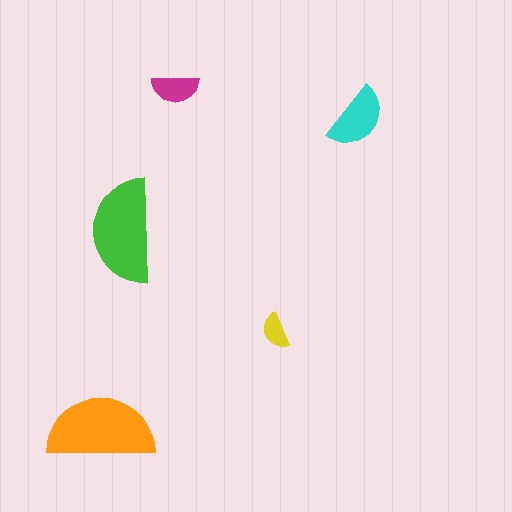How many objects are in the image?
There are 5 objects in the image.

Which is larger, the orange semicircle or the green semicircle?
The orange one.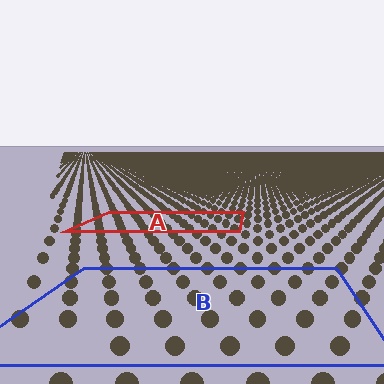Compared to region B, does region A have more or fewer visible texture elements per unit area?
Region A has more texture elements per unit area — they are packed more densely because it is farther away.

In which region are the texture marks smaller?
The texture marks are smaller in region A, because it is farther away.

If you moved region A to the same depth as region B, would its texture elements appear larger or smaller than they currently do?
They would appear larger. At a closer depth, the same texture elements are projected at a bigger on-screen size.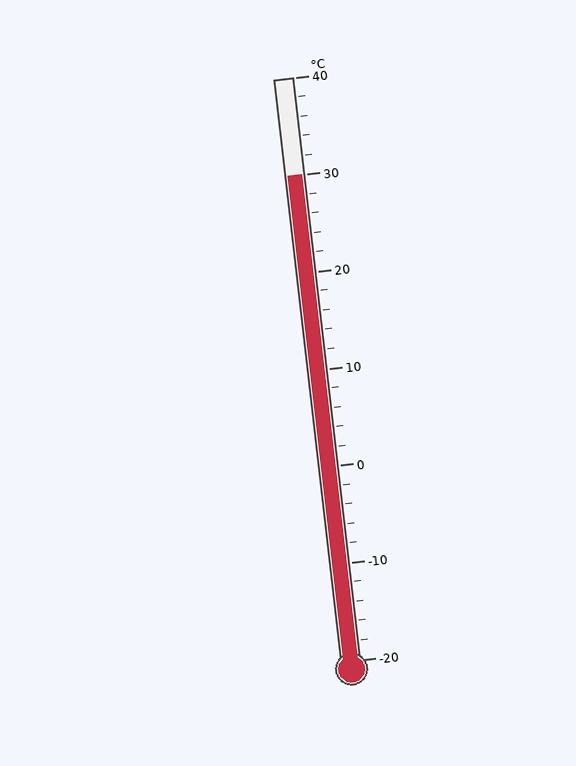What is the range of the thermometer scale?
The thermometer scale ranges from -20°C to 40°C.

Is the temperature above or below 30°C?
The temperature is at 30°C.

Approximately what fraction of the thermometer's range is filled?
The thermometer is filled to approximately 85% of its range.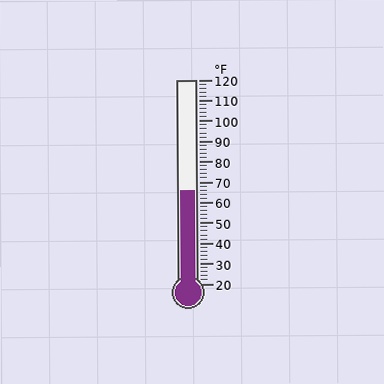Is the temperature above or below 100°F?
The temperature is below 100°F.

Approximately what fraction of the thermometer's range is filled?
The thermometer is filled to approximately 45% of its range.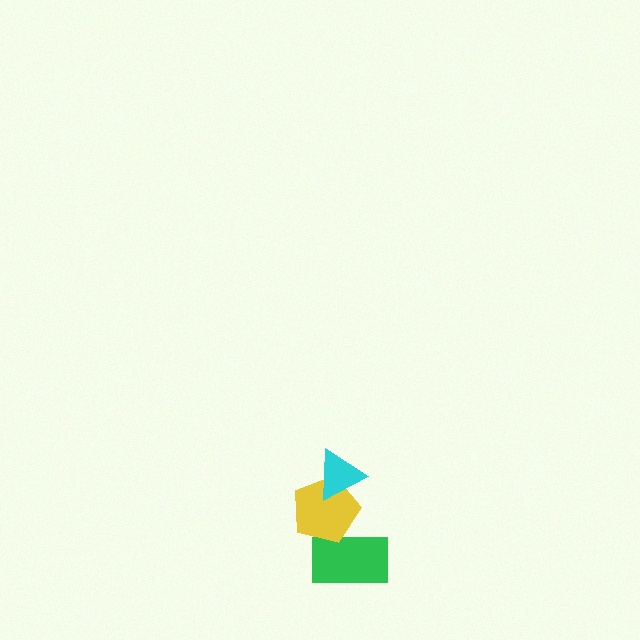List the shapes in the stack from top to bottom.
From top to bottom: the cyan triangle, the yellow pentagon, the green rectangle.